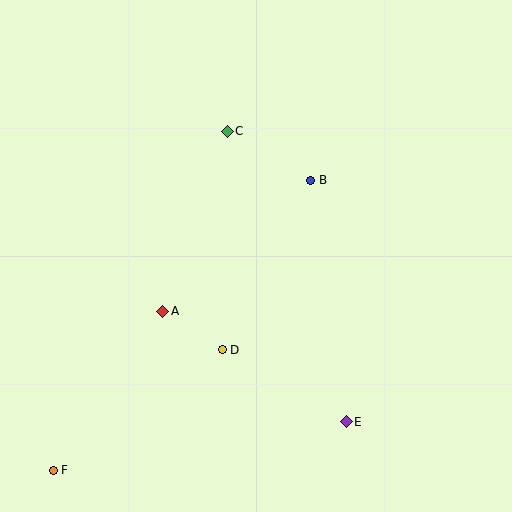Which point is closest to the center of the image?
Point B at (311, 180) is closest to the center.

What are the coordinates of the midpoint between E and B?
The midpoint between E and B is at (329, 301).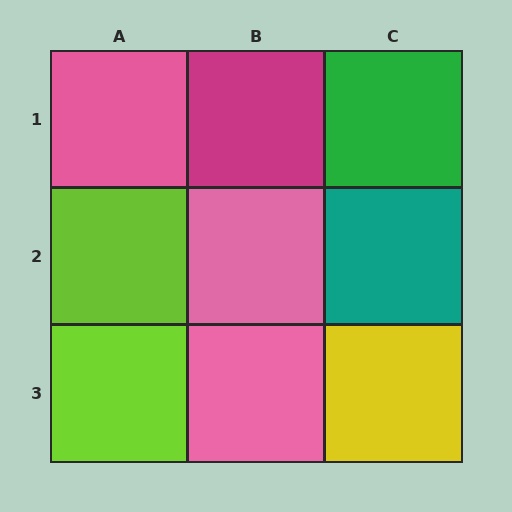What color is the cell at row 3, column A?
Lime.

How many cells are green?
1 cell is green.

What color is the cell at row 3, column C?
Yellow.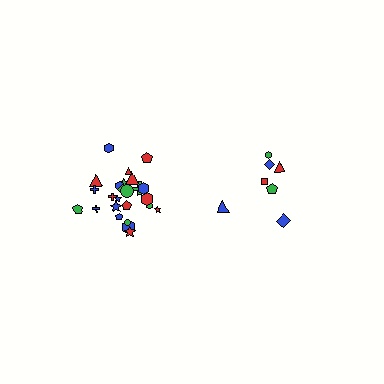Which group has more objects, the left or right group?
The left group.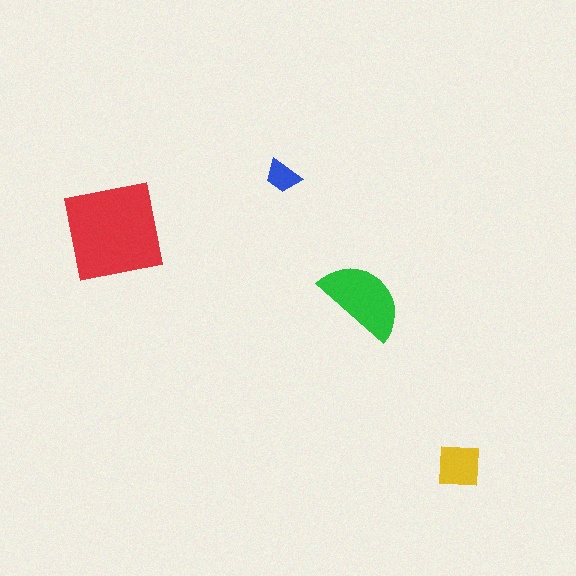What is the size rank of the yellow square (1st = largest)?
3rd.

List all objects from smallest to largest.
The blue trapezoid, the yellow square, the green semicircle, the red square.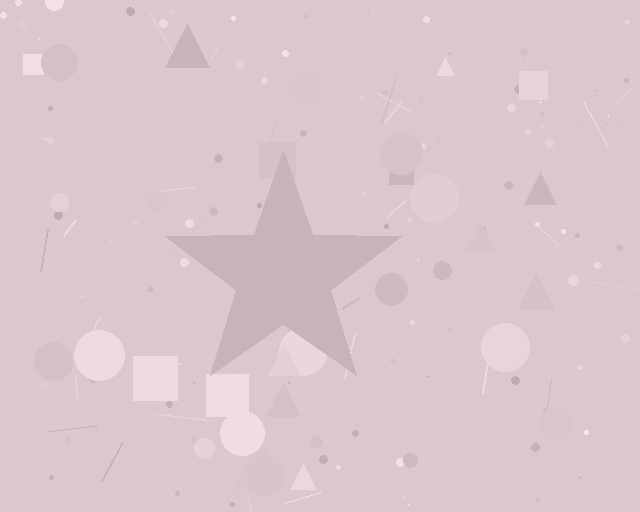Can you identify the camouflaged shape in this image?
The camouflaged shape is a star.